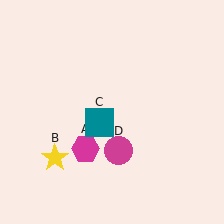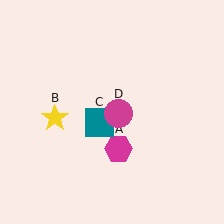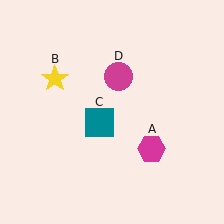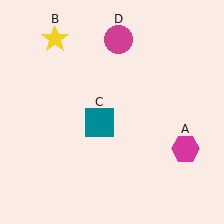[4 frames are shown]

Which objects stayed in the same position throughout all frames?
Teal square (object C) remained stationary.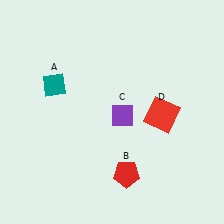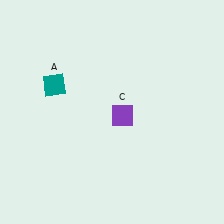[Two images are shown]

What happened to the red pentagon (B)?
The red pentagon (B) was removed in Image 2. It was in the bottom-right area of Image 1.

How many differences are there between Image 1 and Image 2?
There are 2 differences between the two images.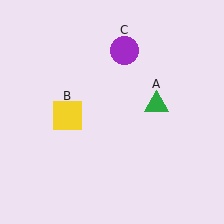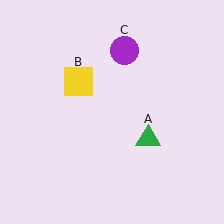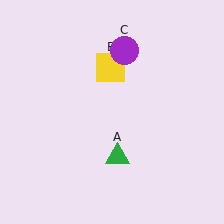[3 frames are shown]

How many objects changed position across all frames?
2 objects changed position: green triangle (object A), yellow square (object B).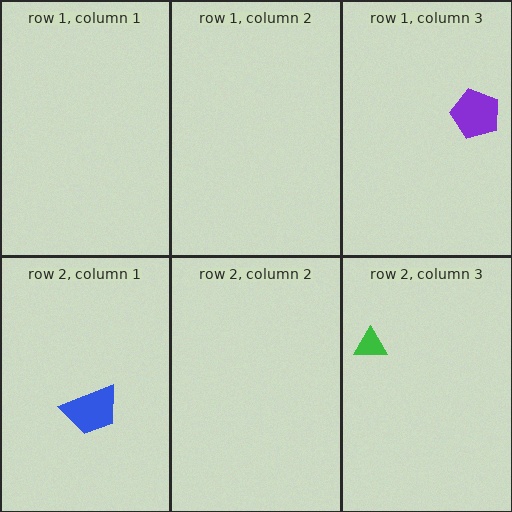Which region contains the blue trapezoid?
The row 2, column 1 region.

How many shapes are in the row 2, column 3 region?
1.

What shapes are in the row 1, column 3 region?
The purple pentagon.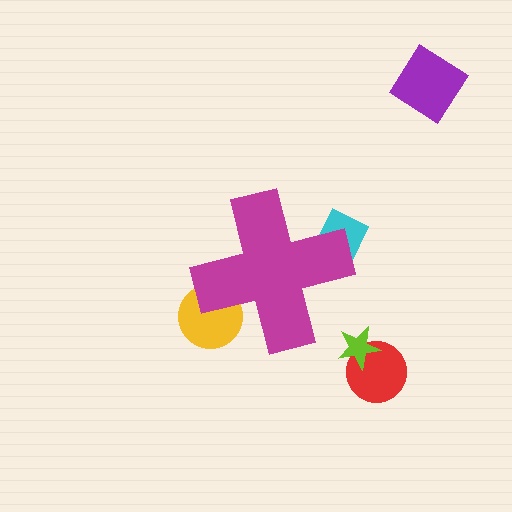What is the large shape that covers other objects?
A magenta cross.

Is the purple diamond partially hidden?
No, the purple diamond is fully visible.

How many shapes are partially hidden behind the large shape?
2 shapes are partially hidden.